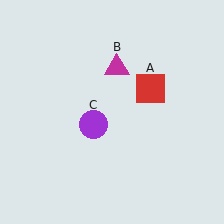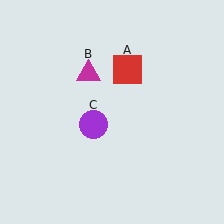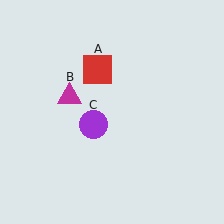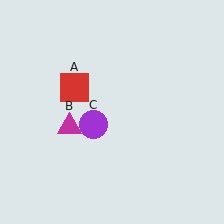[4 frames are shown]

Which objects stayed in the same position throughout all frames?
Purple circle (object C) remained stationary.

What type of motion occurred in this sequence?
The red square (object A), magenta triangle (object B) rotated counterclockwise around the center of the scene.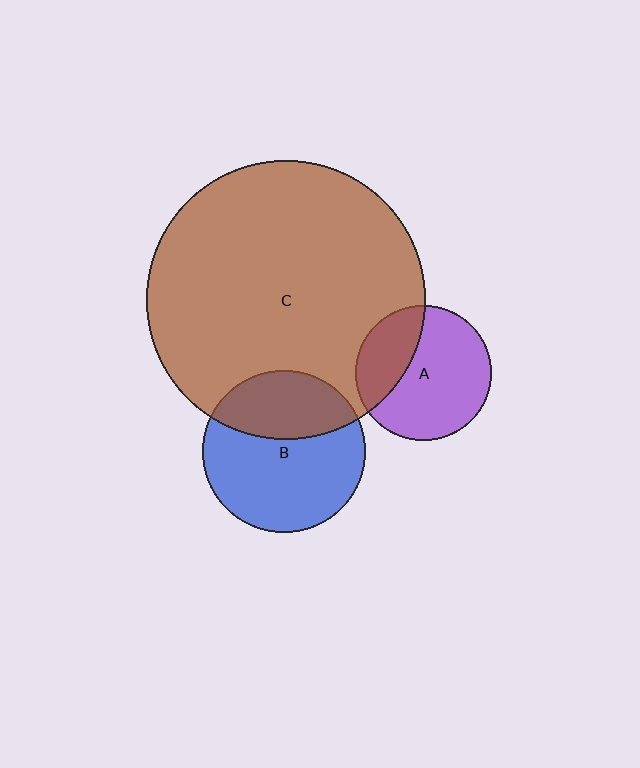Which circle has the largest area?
Circle C (brown).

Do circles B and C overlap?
Yes.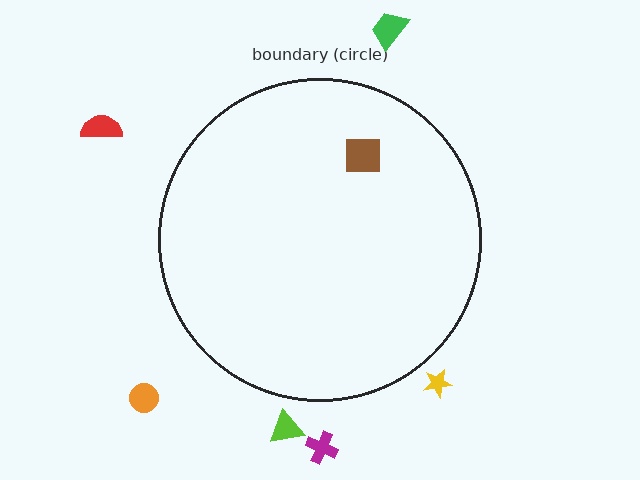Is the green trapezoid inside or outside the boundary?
Outside.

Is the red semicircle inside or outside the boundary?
Outside.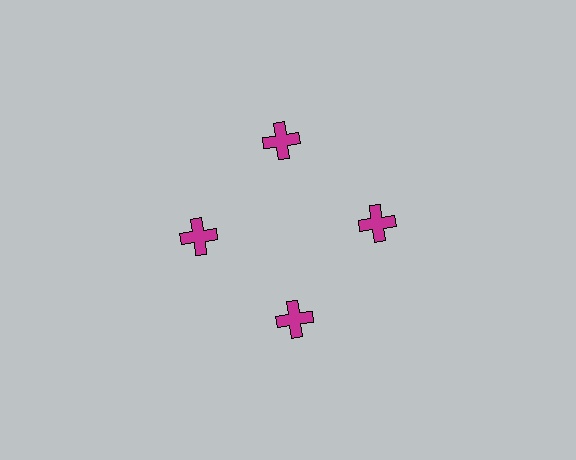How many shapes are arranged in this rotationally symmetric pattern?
There are 4 shapes, arranged in 4 groups of 1.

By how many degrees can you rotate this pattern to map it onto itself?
The pattern maps onto itself every 90 degrees of rotation.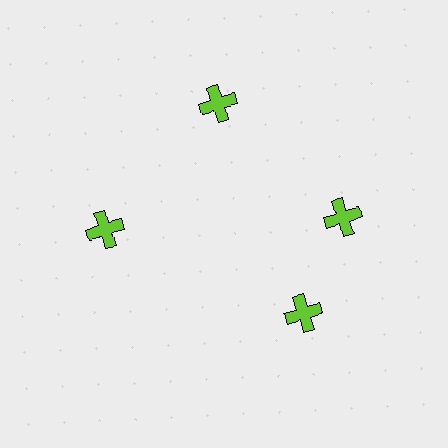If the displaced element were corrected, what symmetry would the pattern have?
It would have 4-fold rotational symmetry — the pattern would map onto itself every 90 degrees.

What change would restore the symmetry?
The symmetry would be restored by rotating it back into even spacing with its neighbors so that all 4 crosses sit at equal angles and equal distance from the center.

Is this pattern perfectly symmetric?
No. The 4 lime crosses are arranged in a ring, but one element near the 6 o'clock position is rotated out of alignment along the ring, breaking the 4-fold rotational symmetry.